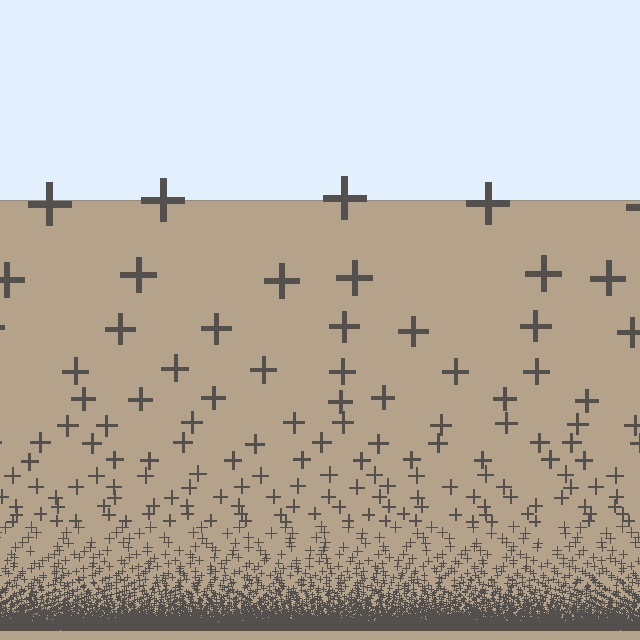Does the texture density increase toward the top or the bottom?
Density increases toward the bottom.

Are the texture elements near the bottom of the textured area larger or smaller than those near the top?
Smaller. The gradient is inverted — elements near the bottom are smaller and denser.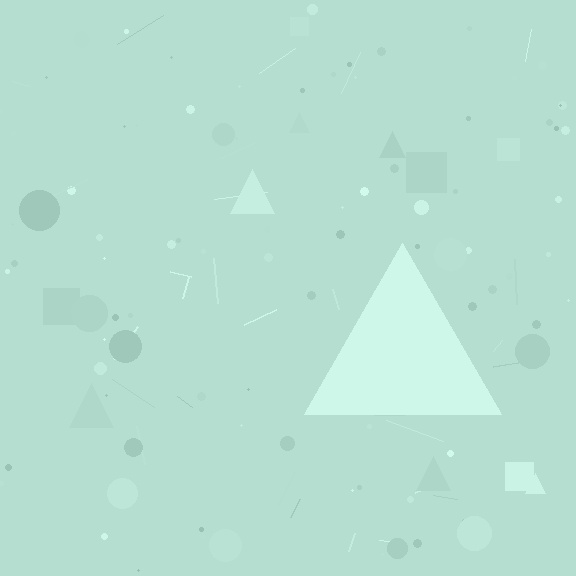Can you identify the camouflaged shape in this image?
The camouflaged shape is a triangle.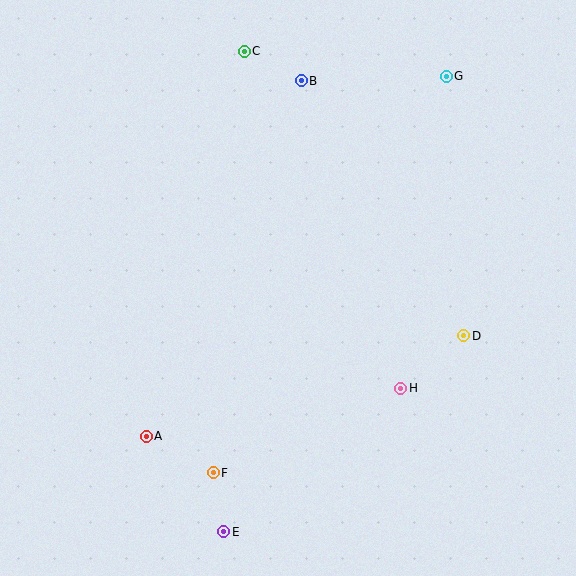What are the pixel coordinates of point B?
Point B is at (301, 81).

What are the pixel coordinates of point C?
Point C is at (244, 51).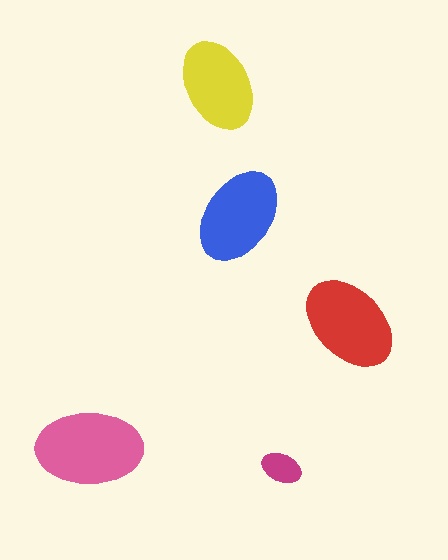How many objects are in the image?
There are 5 objects in the image.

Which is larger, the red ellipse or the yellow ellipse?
The red one.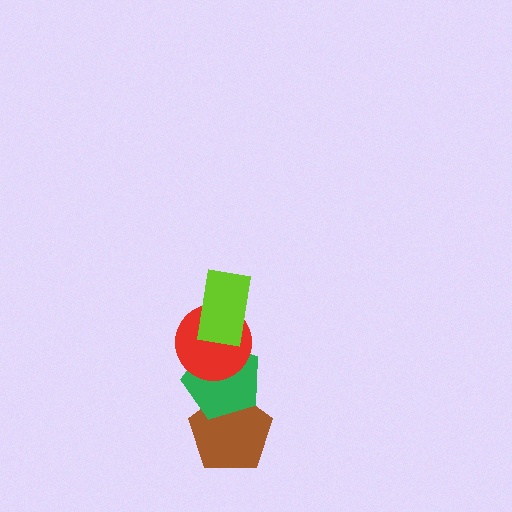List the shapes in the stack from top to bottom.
From top to bottom: the lime rectangle, the red circle, the green pentagon, the brown pentagon.